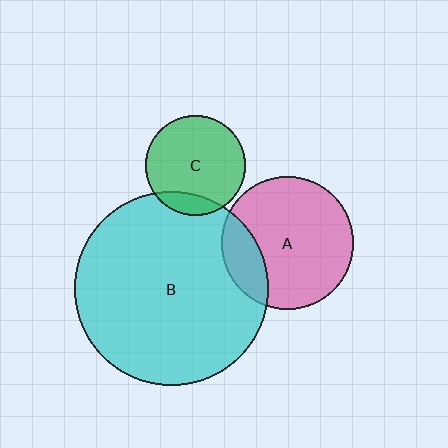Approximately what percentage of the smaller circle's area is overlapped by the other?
Approximately 20%.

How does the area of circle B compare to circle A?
Approximately 2.2 times.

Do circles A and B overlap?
Yes.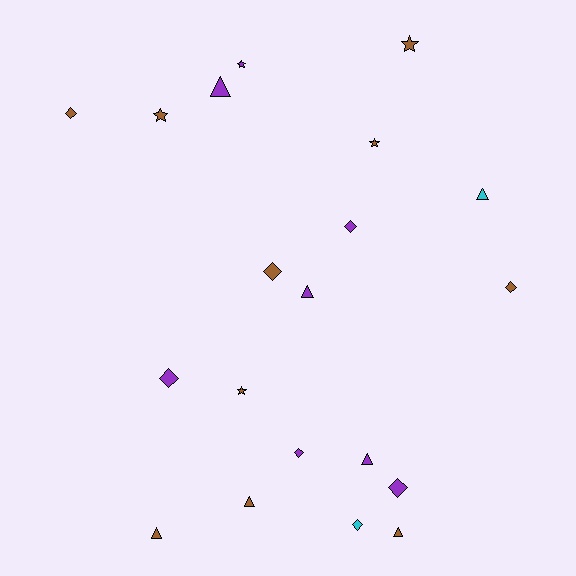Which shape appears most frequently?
Diamond, with 8 objects.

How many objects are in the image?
There are 20 objects.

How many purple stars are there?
There is 1 purple star.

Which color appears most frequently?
Brown, with 10 objects.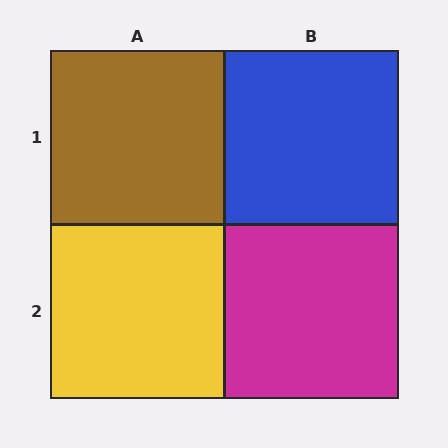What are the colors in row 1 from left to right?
Brown, blue.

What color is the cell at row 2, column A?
Yellow.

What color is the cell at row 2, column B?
Magenta.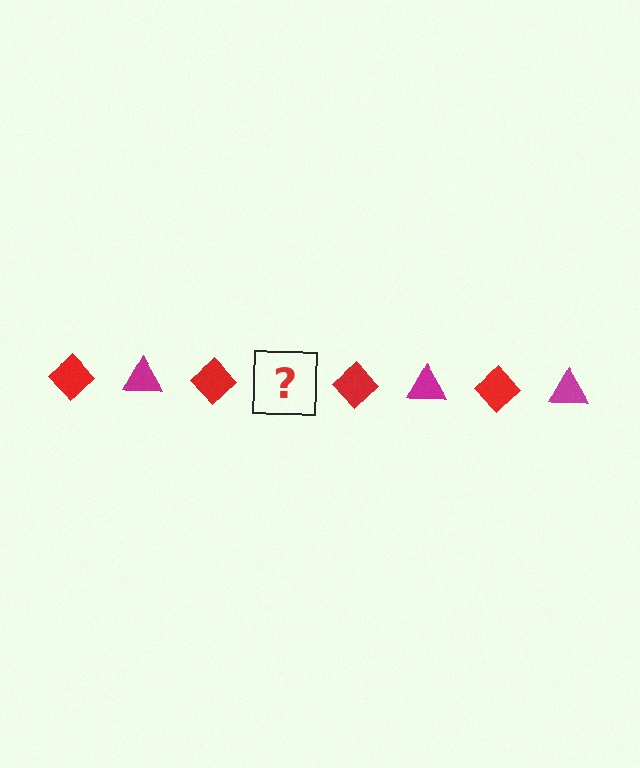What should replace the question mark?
The question mark should be replaced with a magenta triangle.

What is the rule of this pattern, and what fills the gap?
The rule is that the pattern alternates between red diamond and magenta triangle. The gap should be filled with a magenta triangle.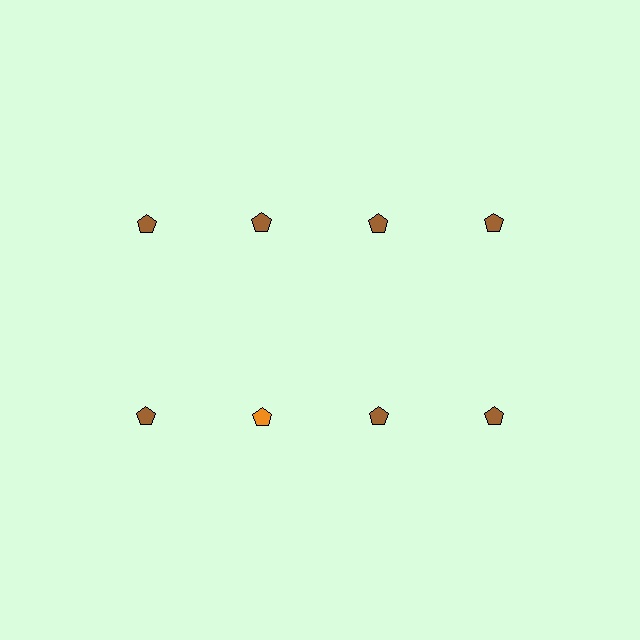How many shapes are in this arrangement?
There are 8 shapes arranged in a grid pattern.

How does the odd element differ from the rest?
It has a different color: orange instead of brown.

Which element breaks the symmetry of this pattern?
The orange pentagon in the second row, second from left column breaks the symmetry. All other shapes are brown pentagons.